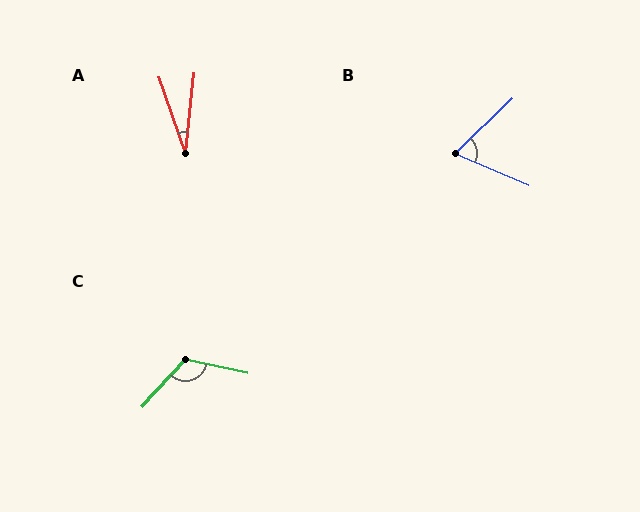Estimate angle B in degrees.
Approximately 68 degrees.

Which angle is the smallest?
A, at approximately 25 degrees.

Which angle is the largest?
C, at approximately 120 degrees.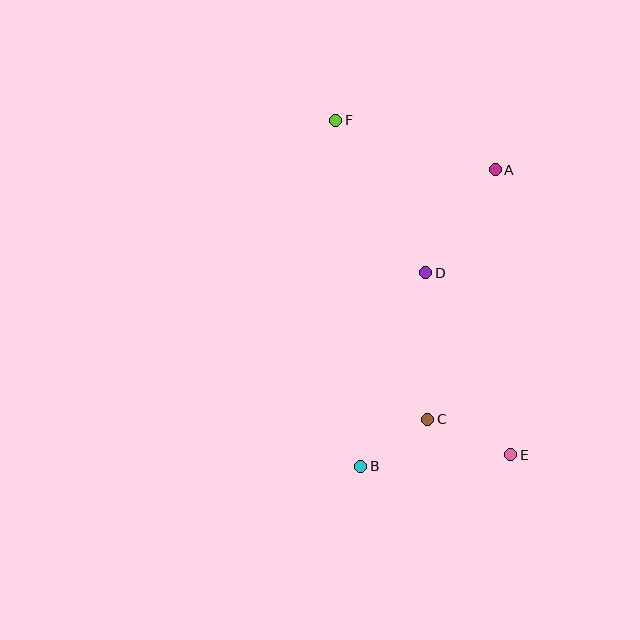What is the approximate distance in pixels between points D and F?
The distance between D and F is approximately 177 pixels.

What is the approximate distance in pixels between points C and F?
The distance between C and F is approximately 313 pixels.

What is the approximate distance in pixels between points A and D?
The distance between A and D is approximately 124 pixels.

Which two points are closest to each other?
Points B and C are closest to each other.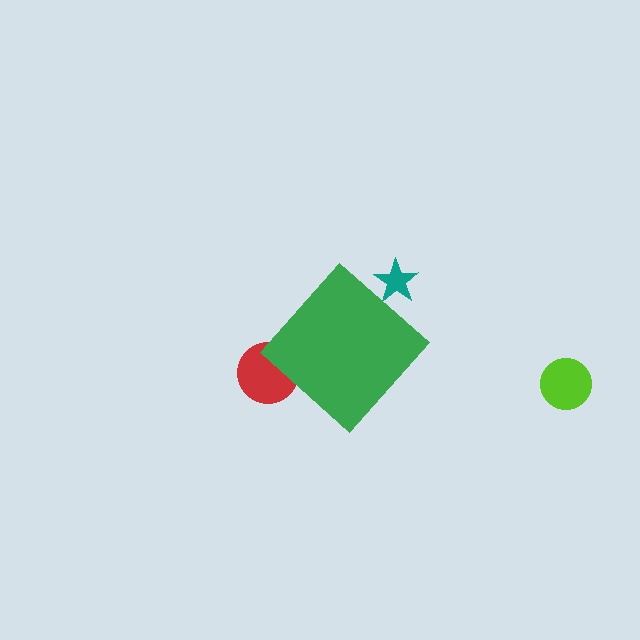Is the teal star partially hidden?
Yes, the teal star is partially hidden behind the green diamond.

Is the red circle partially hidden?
Yes, the red circle is partially hidden behind the green diamond.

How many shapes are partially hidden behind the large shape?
2 shapes are partially hidden.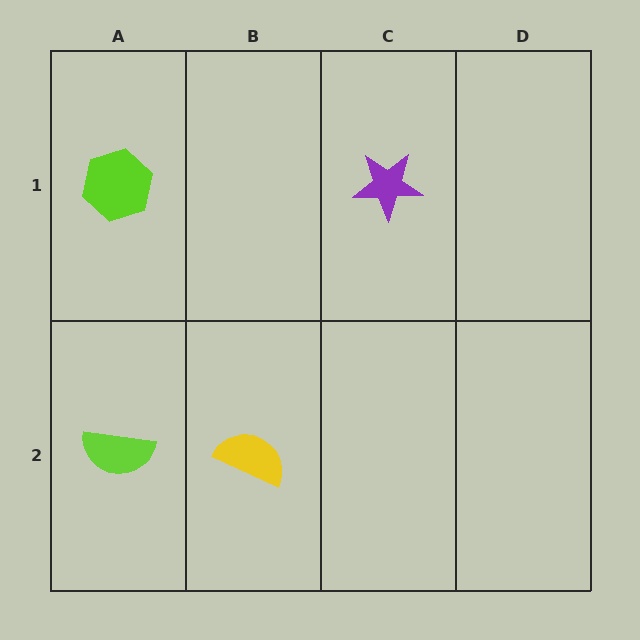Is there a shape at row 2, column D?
No, that cell is empty.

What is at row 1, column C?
A purple star.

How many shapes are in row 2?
2 shapes.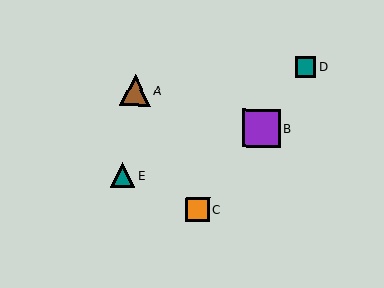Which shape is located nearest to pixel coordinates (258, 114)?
The purple square (labeled B) at (261, 128) is nearest to that location.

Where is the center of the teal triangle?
The center of the teal triangle is at (122, 175).